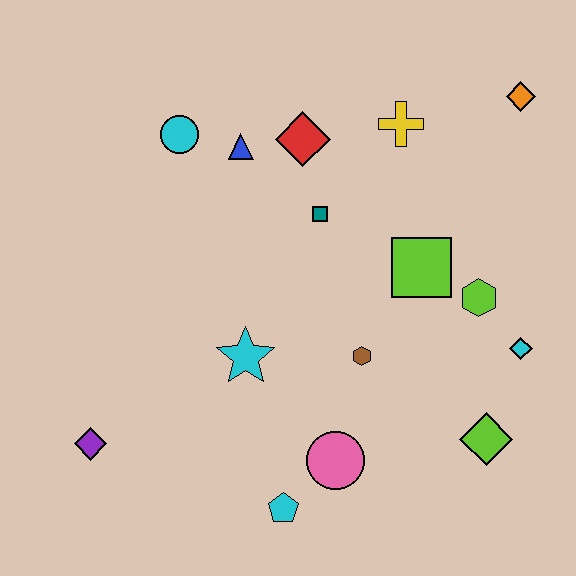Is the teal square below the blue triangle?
Yes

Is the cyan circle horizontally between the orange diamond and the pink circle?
No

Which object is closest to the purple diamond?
The cyan star is closest to the purple diamond.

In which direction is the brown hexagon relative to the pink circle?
The brown hexagon is above the pink circle.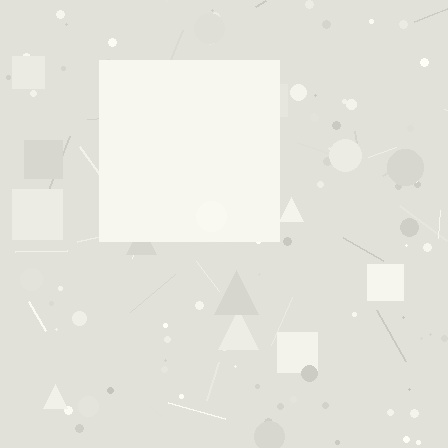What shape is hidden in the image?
A square is hidden in the image.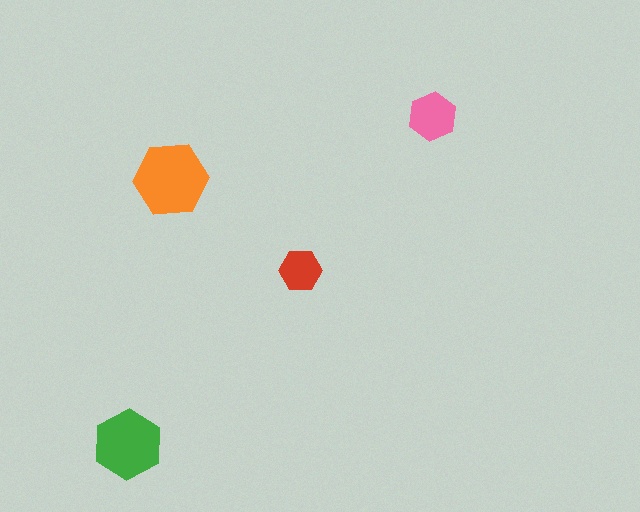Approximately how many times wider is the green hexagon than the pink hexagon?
About 1.5 times wider.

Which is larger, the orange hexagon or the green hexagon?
The orange one.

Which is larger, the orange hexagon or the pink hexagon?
The orange one.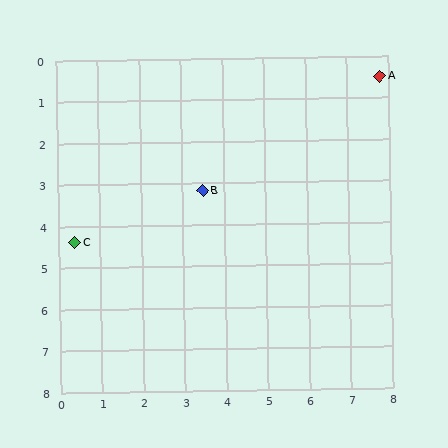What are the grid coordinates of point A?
Point A is at approximately (7.8, 0.5).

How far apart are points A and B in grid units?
Points A and B are about 5.1 grid units apart.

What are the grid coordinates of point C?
Point C is at approximately (0.4, 4.4).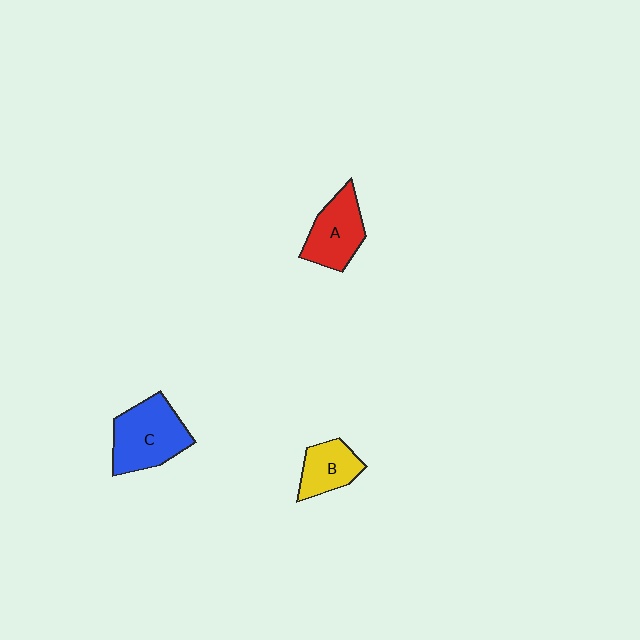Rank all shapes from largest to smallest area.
From largest to smallest: C (blue), A (red), B (yellow).